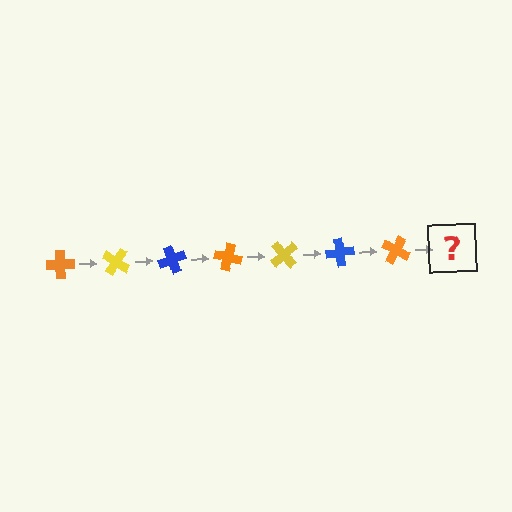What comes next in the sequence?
The next element should be a yellow cross, rotated 245 degrees from the start.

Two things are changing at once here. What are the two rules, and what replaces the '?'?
The two rules are that it rotates 35 degrees each step and the color cycles through orange, yellow, and blue. The '?' should be a yellow cross, rotated 245 degrees from the start.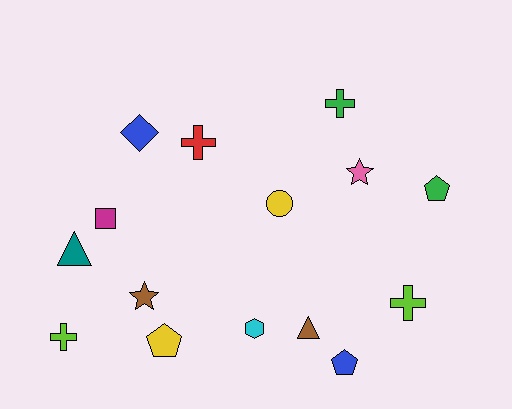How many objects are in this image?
There are 15 objects.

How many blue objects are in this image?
There are 2 blue objects.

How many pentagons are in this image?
There are 3 pentagons.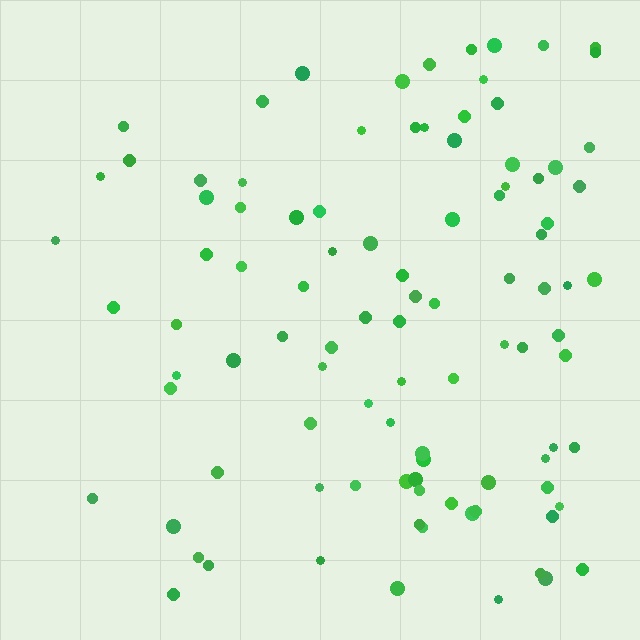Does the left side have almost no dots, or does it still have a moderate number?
Still a moderate number, just noticeably fewer than the right.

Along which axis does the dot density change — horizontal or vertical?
Horizontal.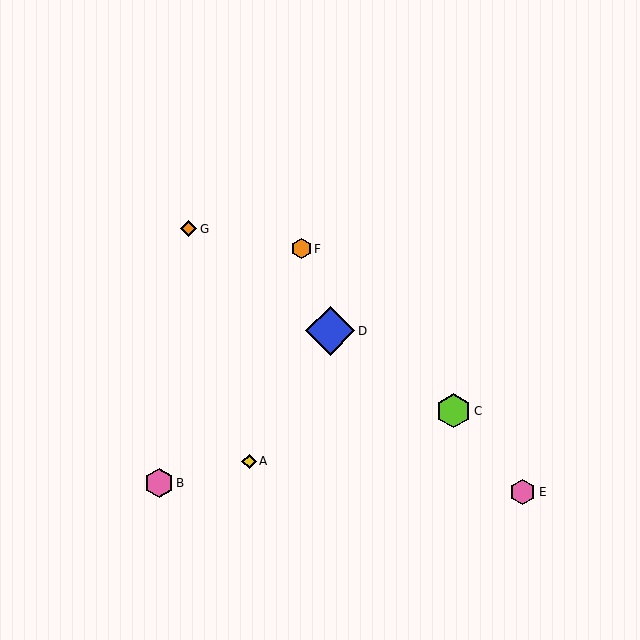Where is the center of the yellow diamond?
The center of the yellow diamond is at (249, 461).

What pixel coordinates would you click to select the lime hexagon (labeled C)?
Click at (454, 411) to select the lime hexagon C.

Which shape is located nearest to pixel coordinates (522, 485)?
The pink hexagon (labeled E) at (523, 492) is nearest to that location.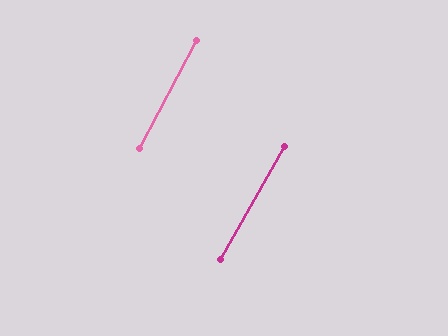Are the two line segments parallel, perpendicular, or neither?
Parallel — their directions differ by only 1.5°.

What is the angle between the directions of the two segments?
Approximately 1 degree.